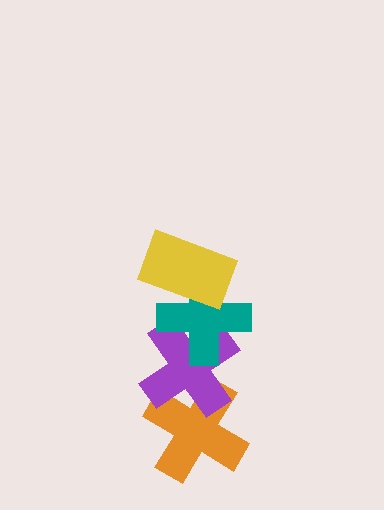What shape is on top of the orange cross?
The purple cross is on top of the orange cross.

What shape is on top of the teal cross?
The yellow rectangle is on top of the teal cross.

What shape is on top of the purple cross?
The teal cross is on top of the purple cross.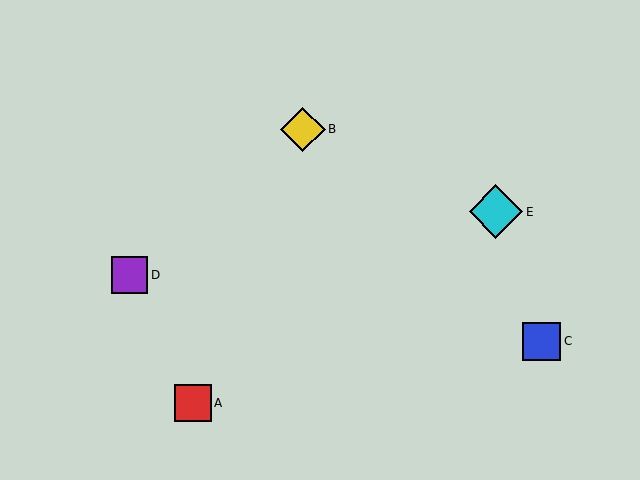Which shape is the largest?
The cyan diamond (labeled E) is the largest.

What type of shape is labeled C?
Shape C is a blue square.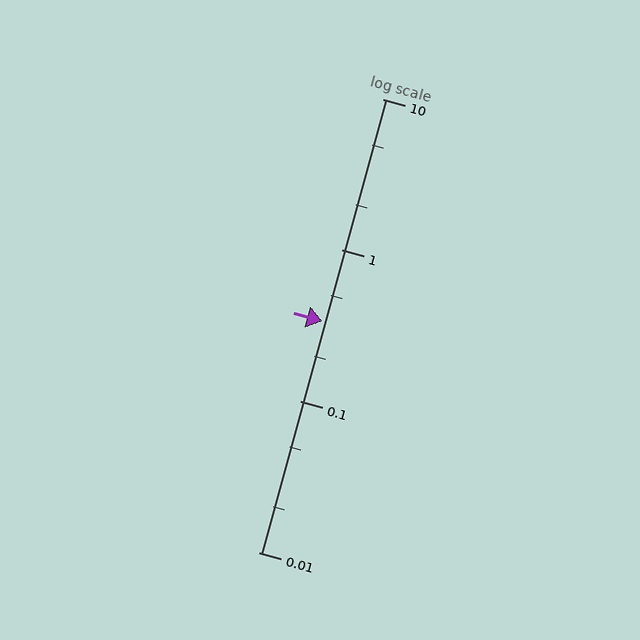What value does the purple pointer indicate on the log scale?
The pointer indicates approximately 0.34.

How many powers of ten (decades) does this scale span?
The scale spans 3 decades, from 0.01 to 10.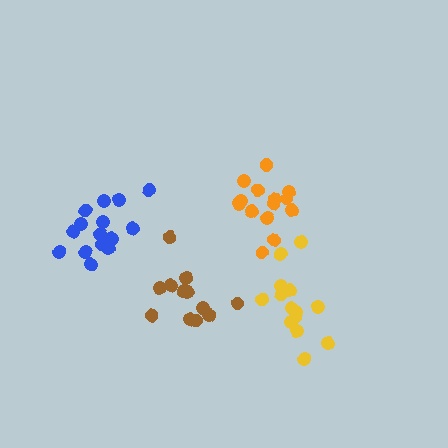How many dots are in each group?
Group 1: 14 dots, Group 2: 12 dots, Group 3: 14 dots, Group 4: 15 dots (55 total).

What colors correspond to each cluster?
The clusters are colored: orange, brown, yellow, blue.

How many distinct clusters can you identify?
There are 4 distinct clusters.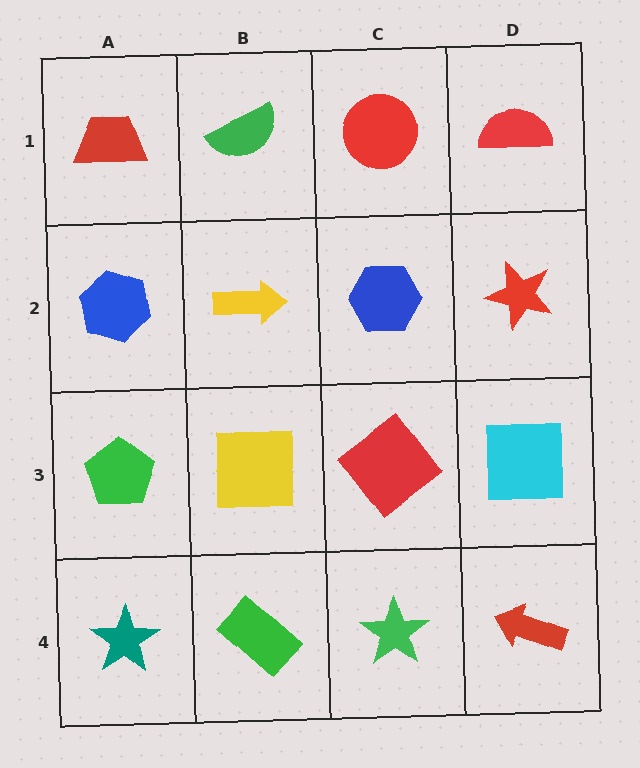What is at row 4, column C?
A green star.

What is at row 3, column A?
A green pentagon.